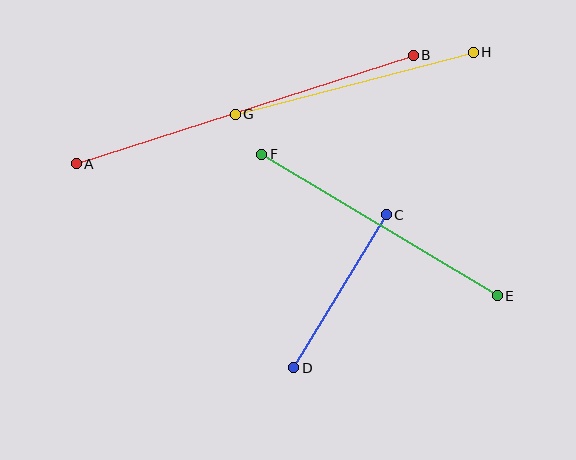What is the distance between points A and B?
The distance is approximately 354 pixels.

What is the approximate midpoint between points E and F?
The midpoint is at approximately (379, 225) pixels.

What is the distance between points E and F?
The distance is approximately 275 pixels.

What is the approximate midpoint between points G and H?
The midpoint is at approximately (354, 83) pixels.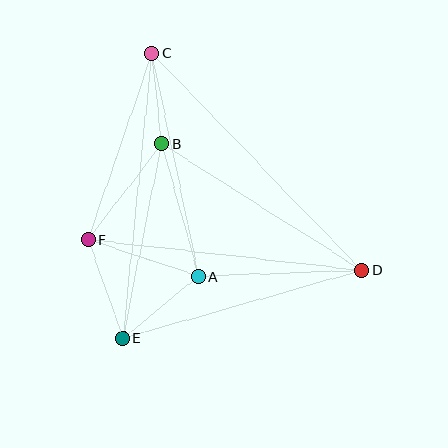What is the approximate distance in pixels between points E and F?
The distance between E and F is approximately 104 pixels.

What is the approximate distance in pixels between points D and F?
The distance between D and F is approximately 276 pixels.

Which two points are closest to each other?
Points B and C are closest to each other.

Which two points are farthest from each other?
Points C and D are farthest from each other.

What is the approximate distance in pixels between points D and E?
The distance between D and E is approximately 249 pixels.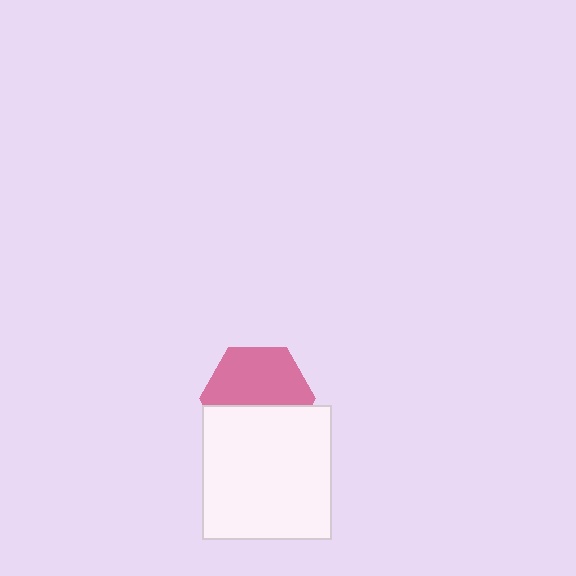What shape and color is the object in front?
The object in front is a white rectangle.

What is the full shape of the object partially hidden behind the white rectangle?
The partially hidden object is a pink hexagon.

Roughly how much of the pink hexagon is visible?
About half of it is visible (roughly 59%).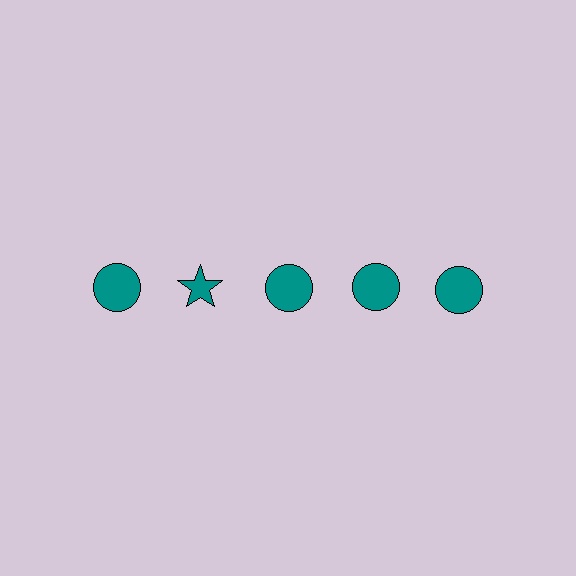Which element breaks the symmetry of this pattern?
The teal star in the top row, second from left column breaks the symmetry. All other shapes are teal circles.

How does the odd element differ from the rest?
It has a different shape: star instead of circle.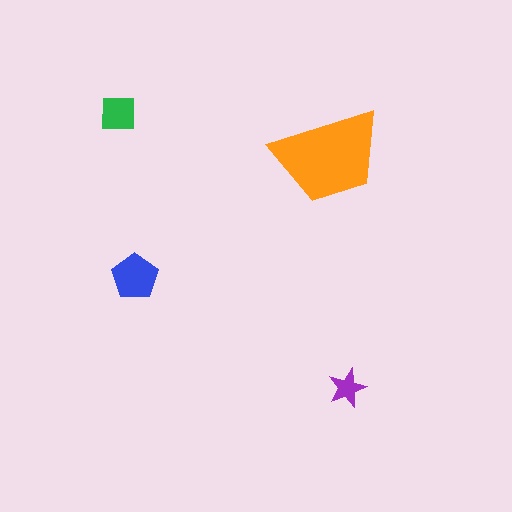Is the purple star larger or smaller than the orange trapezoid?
Smaller.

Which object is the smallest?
The purple star.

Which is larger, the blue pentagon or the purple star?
The blue pentagon.